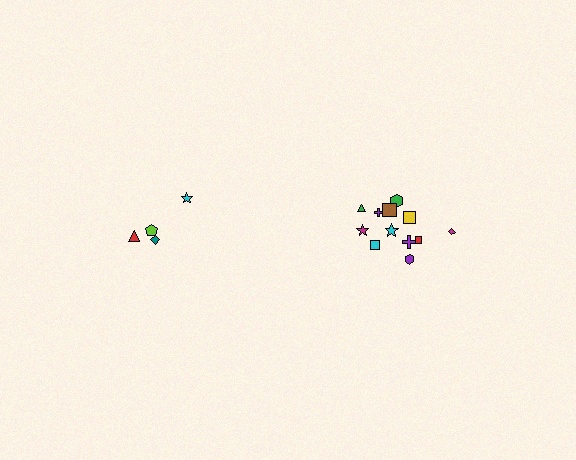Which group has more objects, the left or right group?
The right group.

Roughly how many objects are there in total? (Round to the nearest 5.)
Roughly 15 objects in total.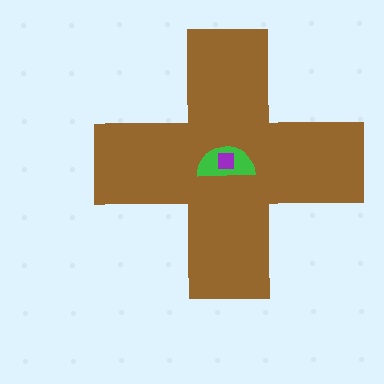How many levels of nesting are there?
3.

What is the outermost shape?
The brown cross.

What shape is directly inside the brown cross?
The green semicircle.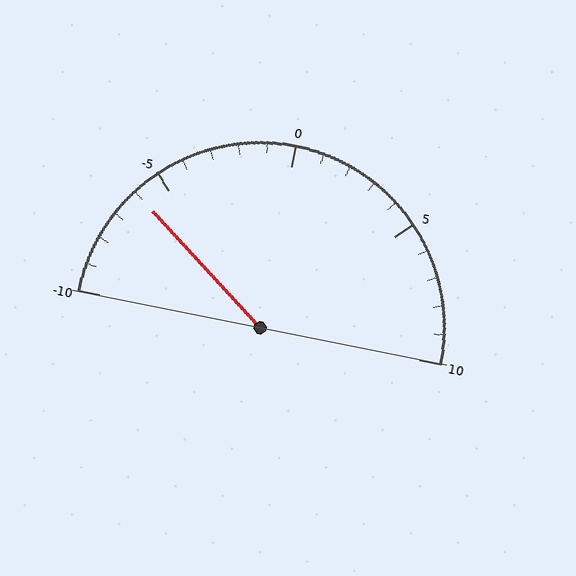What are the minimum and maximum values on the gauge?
The gauge ranges from -10 to 10.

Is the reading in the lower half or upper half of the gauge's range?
The reading is in the lower half of the range (-10 to 10).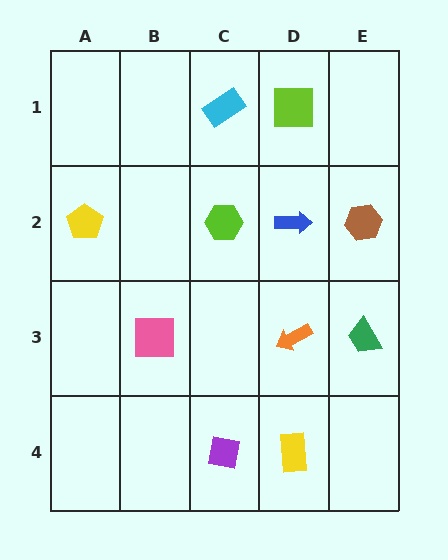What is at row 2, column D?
A blue arrow.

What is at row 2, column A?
A yellow pentagon.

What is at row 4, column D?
A yellow rectangle.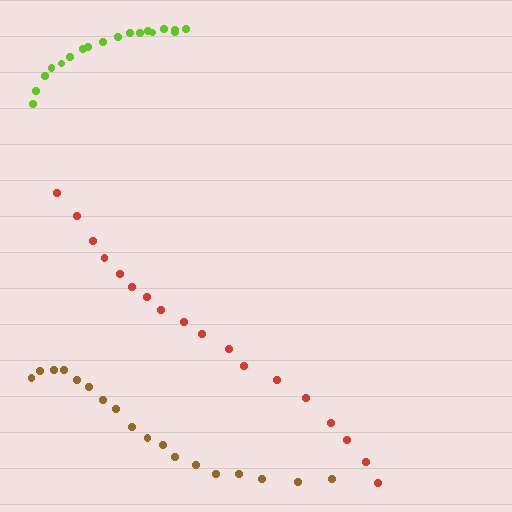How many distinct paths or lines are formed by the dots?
There are 3 distinct paths.